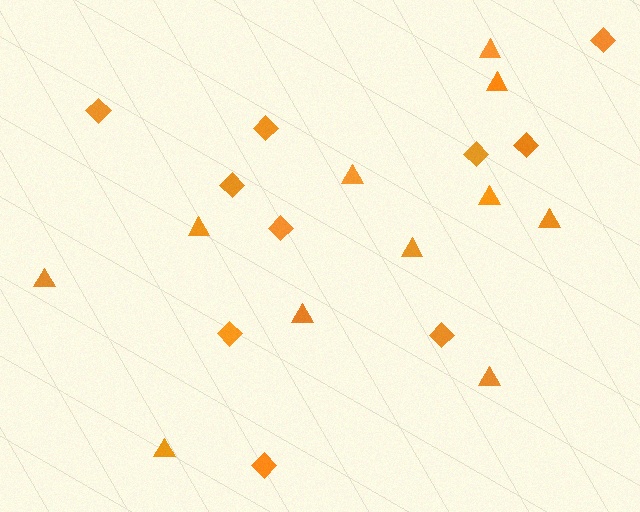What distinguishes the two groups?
There are 2 groups: one group of triangles (11) and one group of diamonds (10).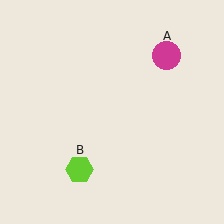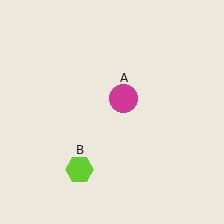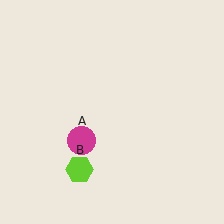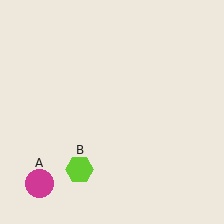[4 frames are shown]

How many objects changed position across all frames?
1 object changed position: magenta circle (object A).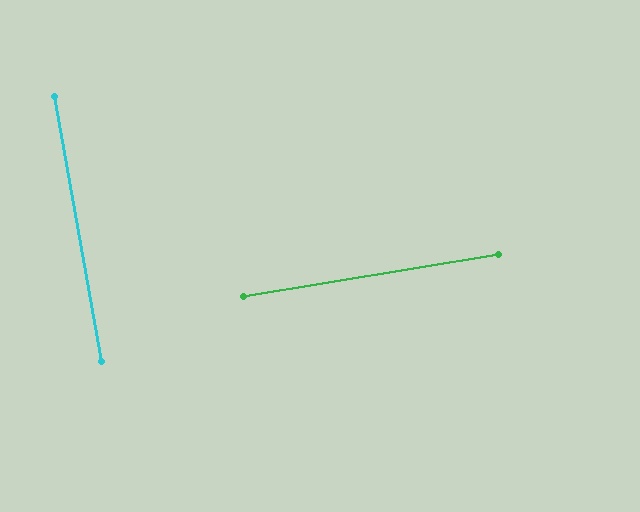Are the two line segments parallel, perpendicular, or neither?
Perpendicular — they meet at approximately 89°.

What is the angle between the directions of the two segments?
Approximately 89 degrees.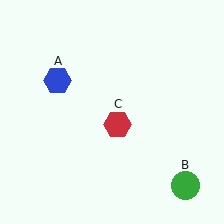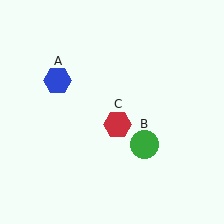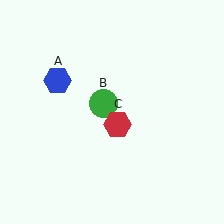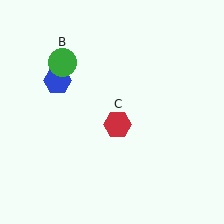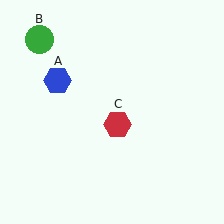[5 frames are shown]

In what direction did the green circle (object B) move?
The green circle (object B) moved up and to the left.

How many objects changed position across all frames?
1 object changed position: green circle (object B).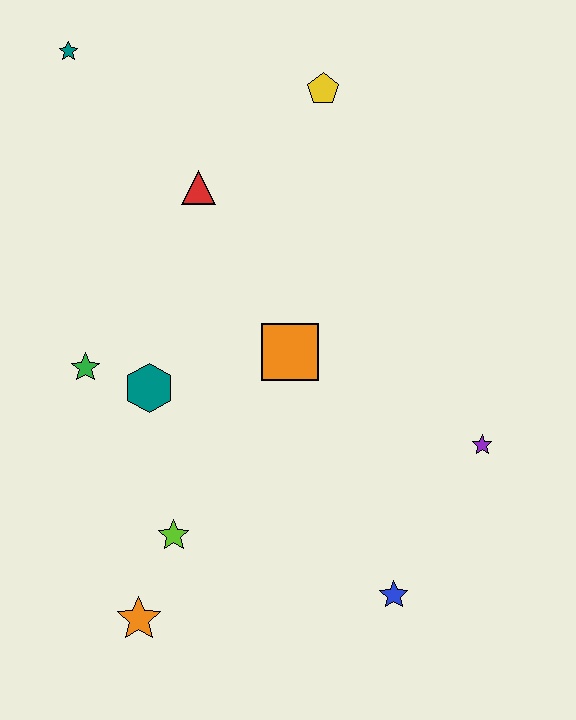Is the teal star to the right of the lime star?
No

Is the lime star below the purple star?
Yes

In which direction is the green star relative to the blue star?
The green star is to the left of the blue star.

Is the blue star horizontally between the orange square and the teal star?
No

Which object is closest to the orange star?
The lime star is closest to the orange star.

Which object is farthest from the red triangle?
The blue star is farthest from the red triangle.